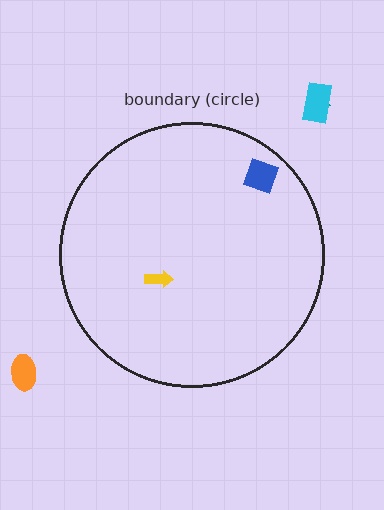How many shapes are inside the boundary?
2 inside, 3 outside.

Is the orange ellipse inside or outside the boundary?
Outside.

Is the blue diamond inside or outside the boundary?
Inside.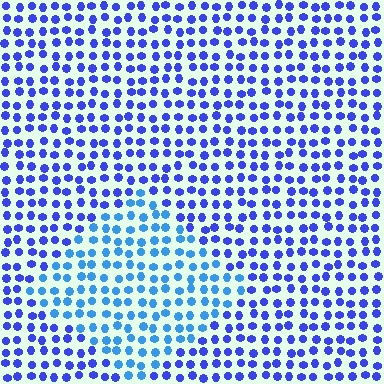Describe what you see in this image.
The image is filled with small blue elements in a uniform arrangement. A diamond-shaped region is visible where the elements are tinted to a slightly different hue, forming a subtle color boundary.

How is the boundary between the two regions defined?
The boundary is defined purely by a slight shift in hue (about 29 degrees). Spacing, size, and orientation are identical on both sides.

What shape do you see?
I see a diamond.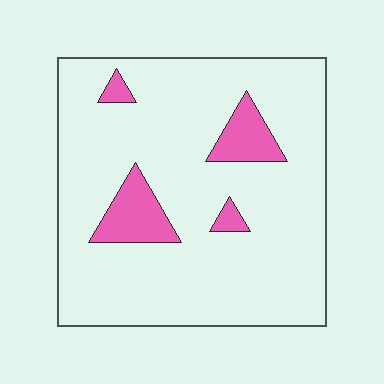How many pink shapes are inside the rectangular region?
4.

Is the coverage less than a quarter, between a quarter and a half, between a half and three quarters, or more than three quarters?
Less than a quarter.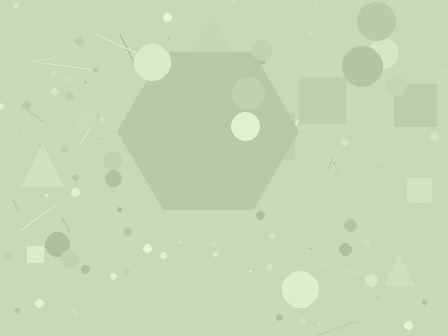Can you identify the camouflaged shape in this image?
The camouflaged shape is a hexagon.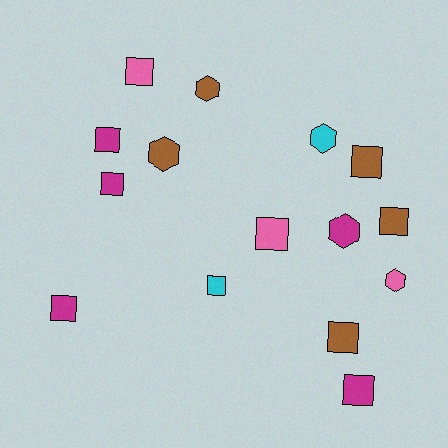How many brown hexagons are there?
There are 2 brown hexagons.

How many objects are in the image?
There are 15 objects.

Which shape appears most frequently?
Square, with 10 objects.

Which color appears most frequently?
Magenta, with 5 objects.